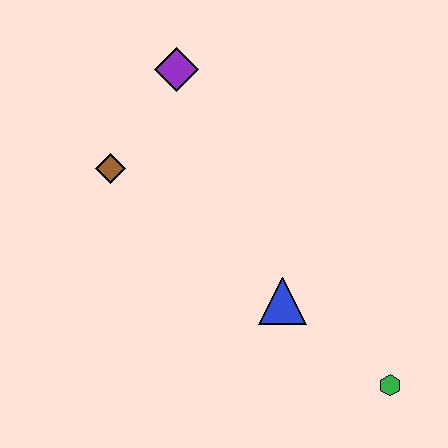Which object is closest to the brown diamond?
The purple diamond is closest to the brown diamond.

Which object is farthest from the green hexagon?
The purple diamond is farthest from the green hexagon.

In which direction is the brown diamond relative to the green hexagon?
The brown diamond is to the left of the green hexagon.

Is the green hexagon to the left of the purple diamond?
No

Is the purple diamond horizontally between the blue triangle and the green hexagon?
No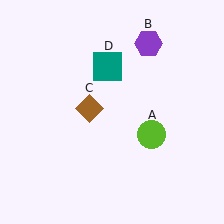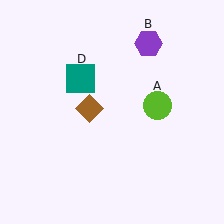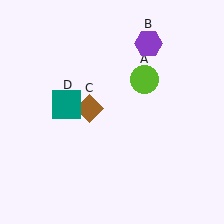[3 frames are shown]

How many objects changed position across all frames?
2 objects changed position: lime circle (object A), teal square (object D).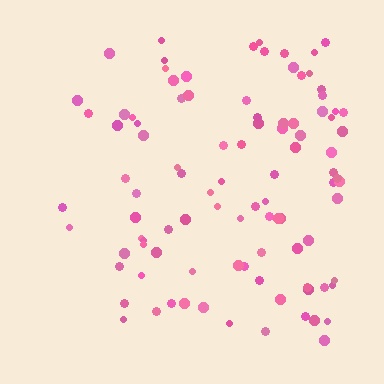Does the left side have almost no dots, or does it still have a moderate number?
Still a moderate number, just noticeably fewer than the right.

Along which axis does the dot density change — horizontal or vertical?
Horizontal.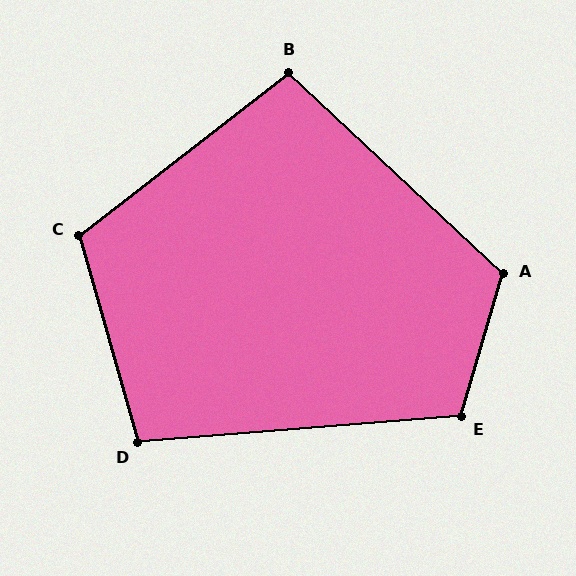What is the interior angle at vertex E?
Approximately 111 degrees (obtuse).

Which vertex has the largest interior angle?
A, at approximately 117 degrees.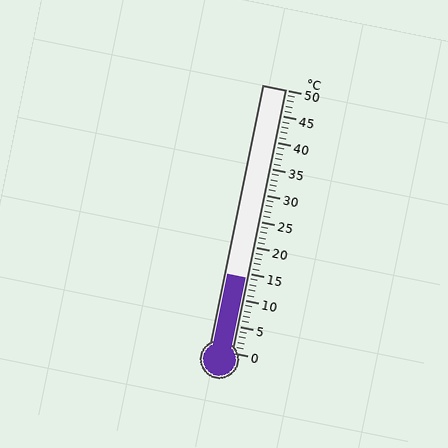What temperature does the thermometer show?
The thermometer shows approximately 14°C.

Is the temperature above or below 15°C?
The temperature is below 15°C.